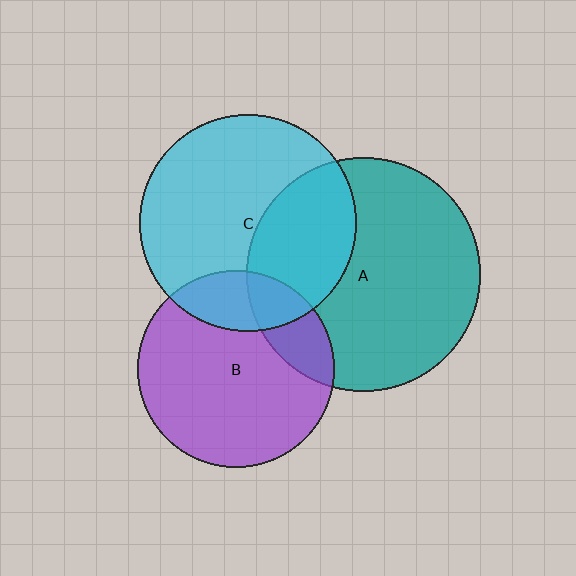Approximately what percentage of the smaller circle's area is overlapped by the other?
Approximately 20%.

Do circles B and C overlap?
Yes.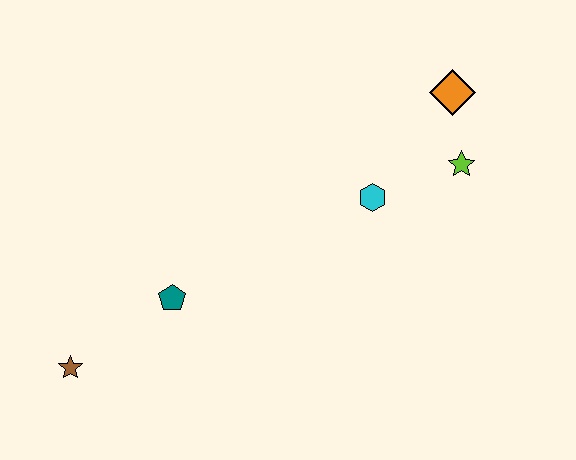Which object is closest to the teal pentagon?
The brown star is closest to the teal pentagon.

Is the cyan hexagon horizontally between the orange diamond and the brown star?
Yes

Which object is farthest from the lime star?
The brown star is farthest from the lime star.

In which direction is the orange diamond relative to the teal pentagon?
The orange diamond is to the right of the teal pentagon.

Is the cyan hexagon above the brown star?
Yes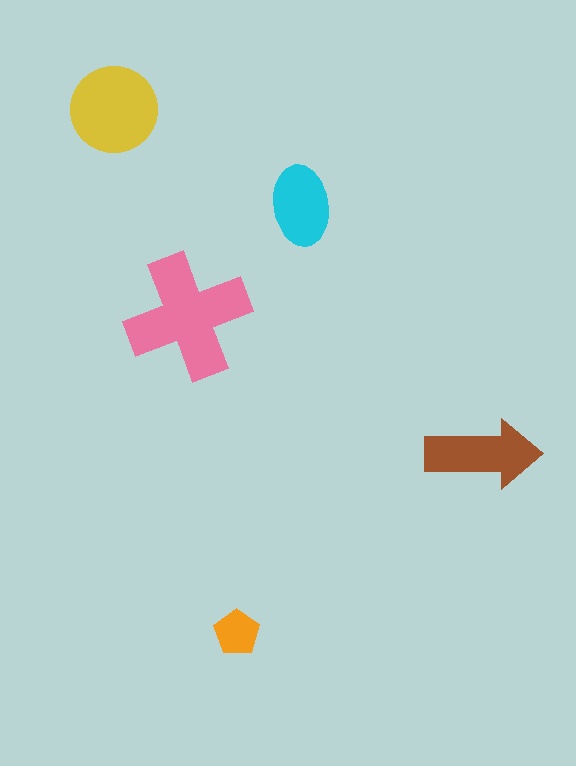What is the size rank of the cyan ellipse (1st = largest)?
4th.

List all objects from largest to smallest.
The pink cross, the yellow circle, the brown arrow, the cyan ellipse, the orange pentagon.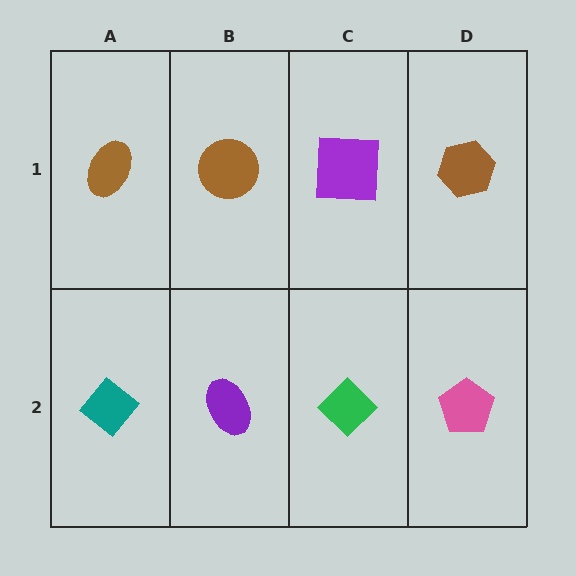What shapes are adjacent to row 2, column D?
A brown hexagon (row 1, column D), a green diamond (row 2, column C).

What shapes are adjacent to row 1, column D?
A pink pentagon (row 2, column D), a purple square (row 1, column C).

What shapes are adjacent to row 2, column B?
A brown circle (row 1, column B), a teal diamond (row 2, column A), a green diamond (row 2, column C).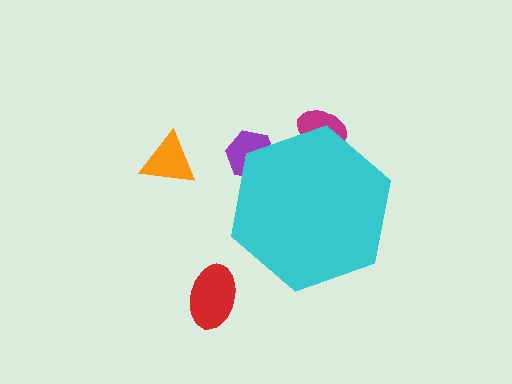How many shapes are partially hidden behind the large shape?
2 shapes are partially hidden.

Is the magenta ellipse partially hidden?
Yes, the magenta ellipse is partially hidden behind the cyan hexagon.